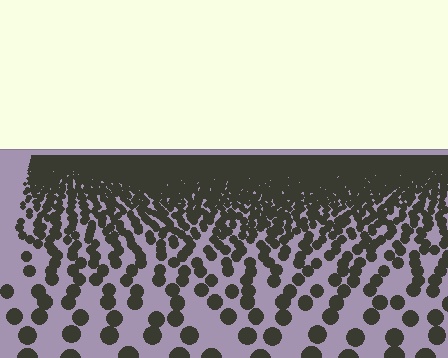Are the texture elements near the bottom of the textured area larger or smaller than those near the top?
Larger. Near the bottom, elements are closer to the viewer and appear at a bigger on-screen size.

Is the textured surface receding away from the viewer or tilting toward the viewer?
The surface is receding away from the viewer. Texture elements get smaller and denser toward the top.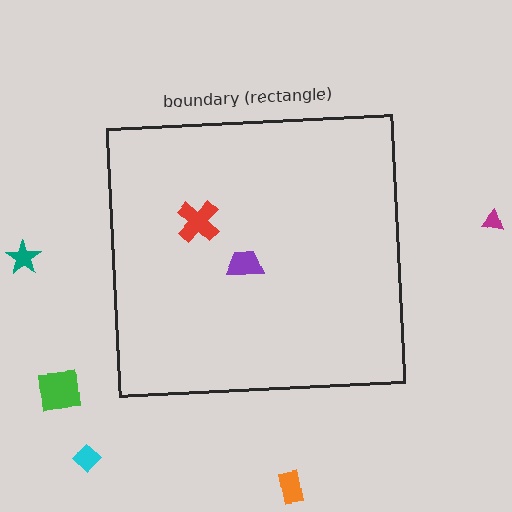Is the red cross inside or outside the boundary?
Inside.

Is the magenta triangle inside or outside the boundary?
Outside.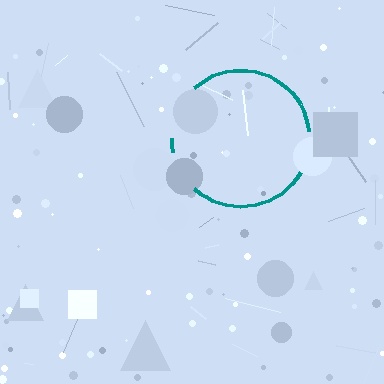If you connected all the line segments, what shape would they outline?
They would outline a circle.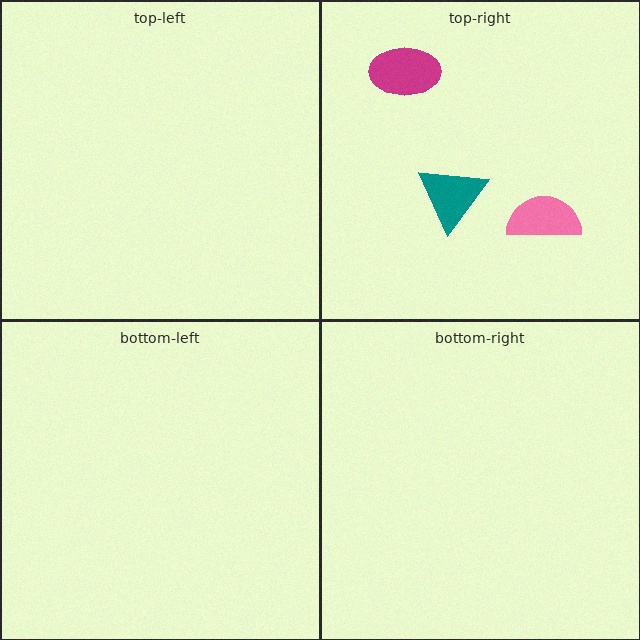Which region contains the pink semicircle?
The top-right region.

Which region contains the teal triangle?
The top-right region.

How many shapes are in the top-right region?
3.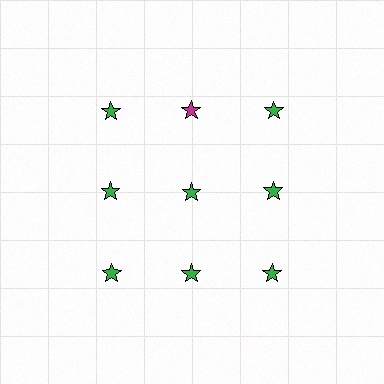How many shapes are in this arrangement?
There are 9 shapes arranged in a grid pattern.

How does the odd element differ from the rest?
It has a different color: magenta instead of green.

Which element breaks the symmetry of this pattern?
The magenta star in the top row, second from left column breaks the symmetry. All other shapes are green stars.